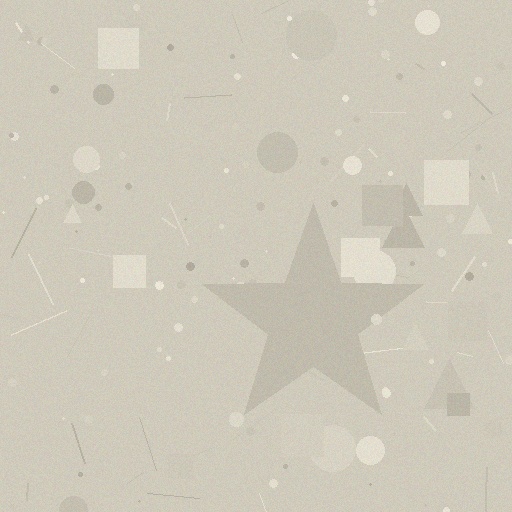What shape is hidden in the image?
A star is hidden in the image.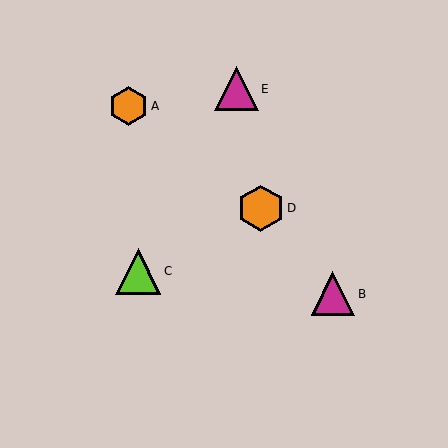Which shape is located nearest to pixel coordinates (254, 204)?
The orange hexagon (labeled D) at (261, 208) is nearest to that location.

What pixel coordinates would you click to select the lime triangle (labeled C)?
Click at (138, 271) to select the lime triangle C.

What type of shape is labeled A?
Shape A is an orange hexagon.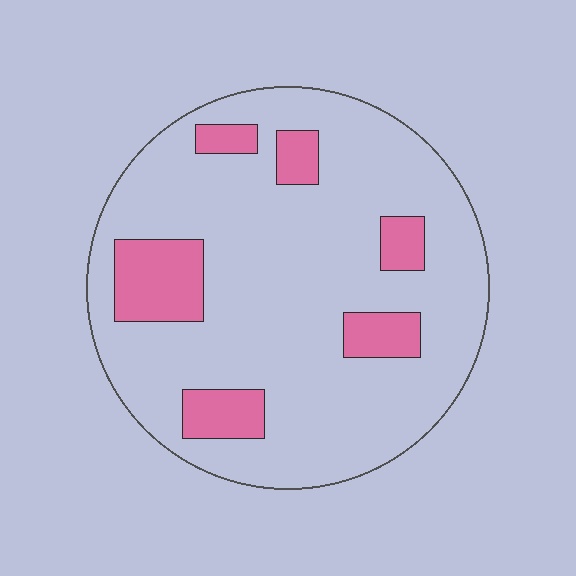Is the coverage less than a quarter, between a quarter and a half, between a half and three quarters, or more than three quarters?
Less than a quarter.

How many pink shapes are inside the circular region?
6.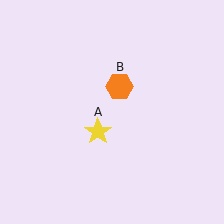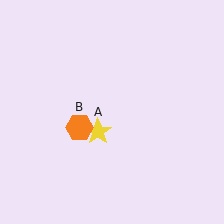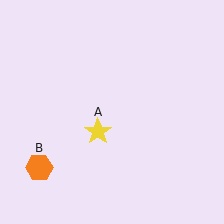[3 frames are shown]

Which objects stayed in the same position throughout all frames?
Yellow star (object A) remained stationary.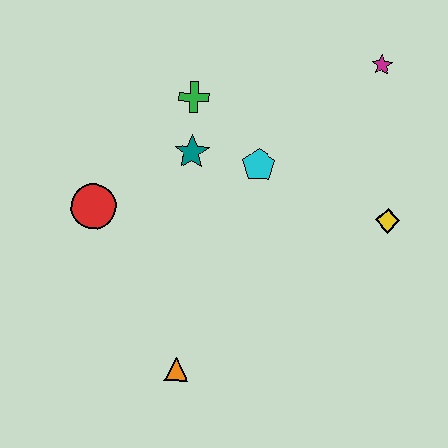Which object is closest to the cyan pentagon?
The teal star is closest to the cyan pentagon.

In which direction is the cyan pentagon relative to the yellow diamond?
The cyan pentagon is to the left of the yellow diamond.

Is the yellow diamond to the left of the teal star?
No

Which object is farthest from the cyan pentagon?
The orange triangle is farthest from the cyan pentagon.